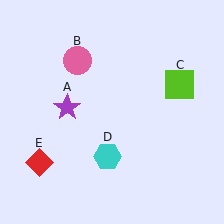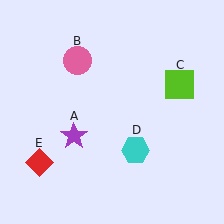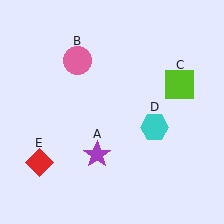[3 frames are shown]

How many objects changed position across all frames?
2 objects changed position: purple star (object A), cyan hexagon (object D).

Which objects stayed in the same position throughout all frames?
Pink circle (object B) and lime square (object C) and red diamond (object E) remained stationary.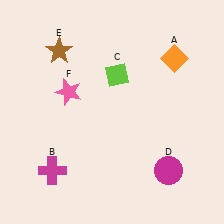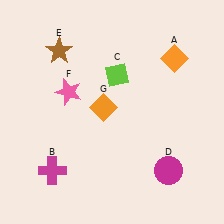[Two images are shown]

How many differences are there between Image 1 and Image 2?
There is 1 difference between the two images.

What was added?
An orange diamond (G) was added in Image 2.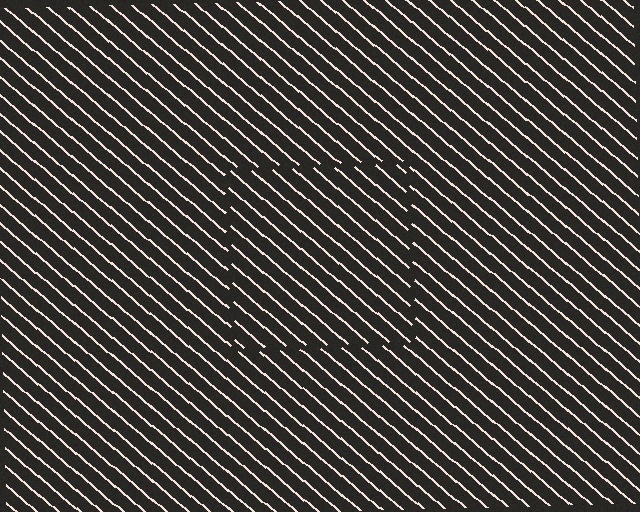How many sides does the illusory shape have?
4 sides — the line-ends trace a square.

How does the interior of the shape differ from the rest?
The interior of the shape contains the same grating, shifted by half a period — the contour is defined by the phase discontinuity where line-ends from the inner and outer gratings abut.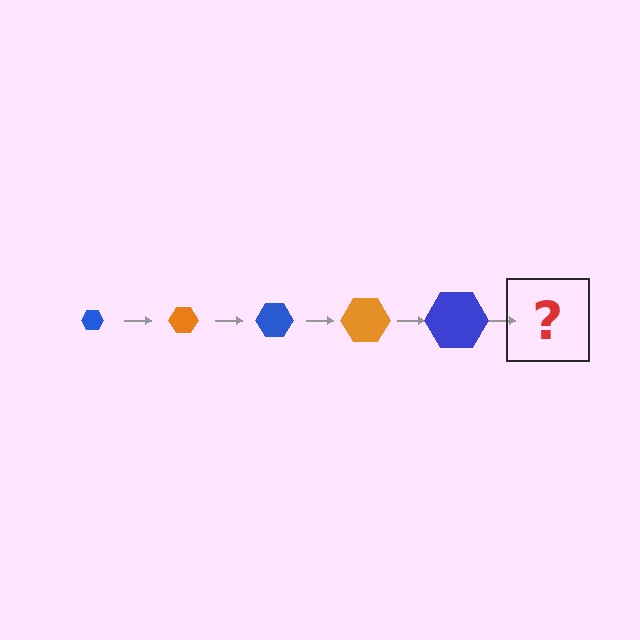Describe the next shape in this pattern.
It should be an orange hexagon, larger than the previous one.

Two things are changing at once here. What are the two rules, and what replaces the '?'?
The two rules are that the hexagon grows larger each step and the color cycles through blue and orange. The '?' should be an orange hexagon, larger than the previous one.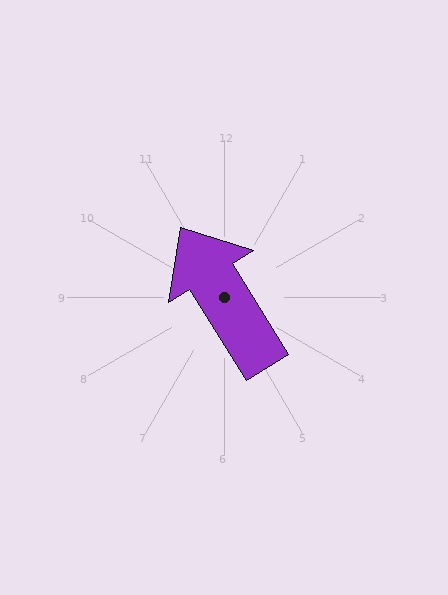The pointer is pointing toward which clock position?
Roughly 11 o'clock.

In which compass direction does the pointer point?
Northwest.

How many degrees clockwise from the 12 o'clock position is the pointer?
Approximately 328 degrees.